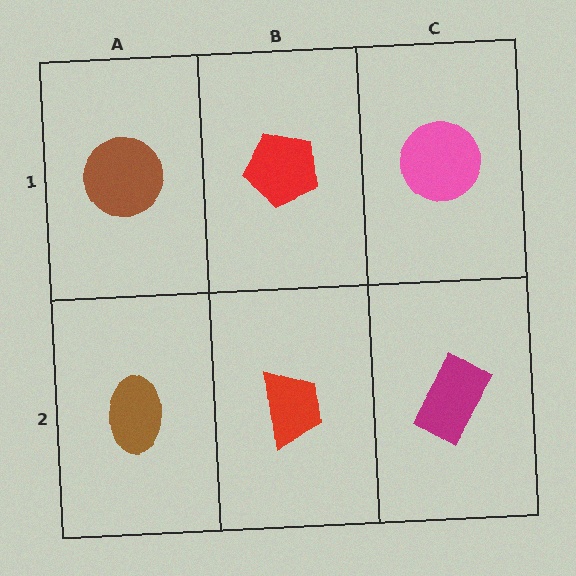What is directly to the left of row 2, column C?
A red trapezoid.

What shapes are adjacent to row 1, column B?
A red trapezoid (row 2, column B), a brown circle (row 1, column A), a pink circle (row 1, column C).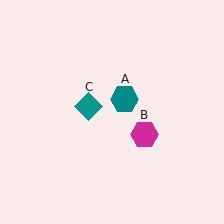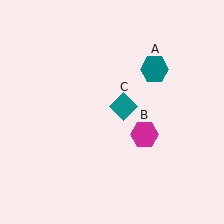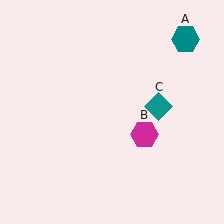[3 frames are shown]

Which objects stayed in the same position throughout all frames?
Magenta hexagon (object B) remained stationary.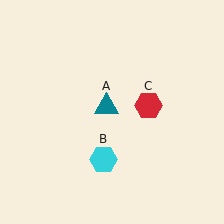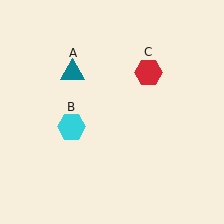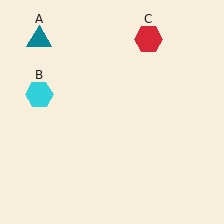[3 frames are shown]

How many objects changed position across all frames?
3 objects changed position: teal triangle (object A), cyan hexagon (object B), red hexagon (object C).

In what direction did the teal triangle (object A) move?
The teal triangle (object A) moved up and to the left.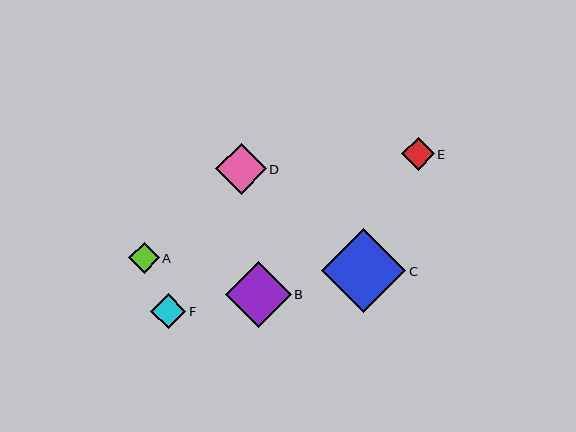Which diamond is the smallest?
Diamond A is the smallest with a size of approximately 31 pixels.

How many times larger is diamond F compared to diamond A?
Diamond F is approximately 1.1 times the size of diamond A.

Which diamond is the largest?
Diamond C is the largest with a size of approximately 84 pixels.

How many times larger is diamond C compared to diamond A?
Diamond C is approximately 2.7 times the size of diamond A.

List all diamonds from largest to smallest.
From largest to smallest: C, B, D, F, E, A.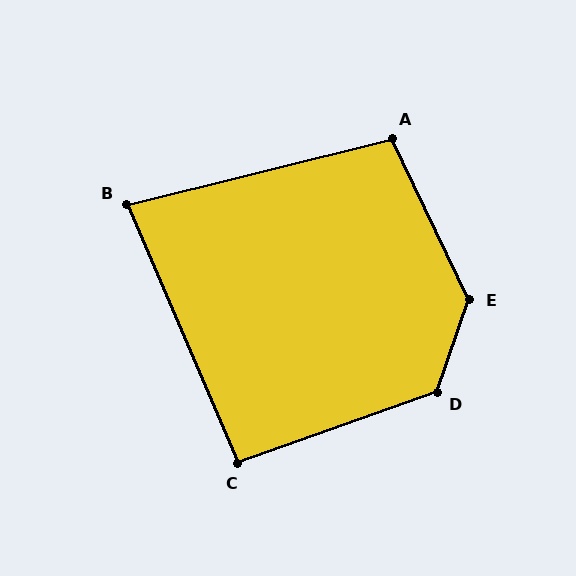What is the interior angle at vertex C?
Approximately 94 degrees (approximately right).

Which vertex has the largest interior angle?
E, at approximately 135 degrees.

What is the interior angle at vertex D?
Approximately 129 degrees (obtuse).